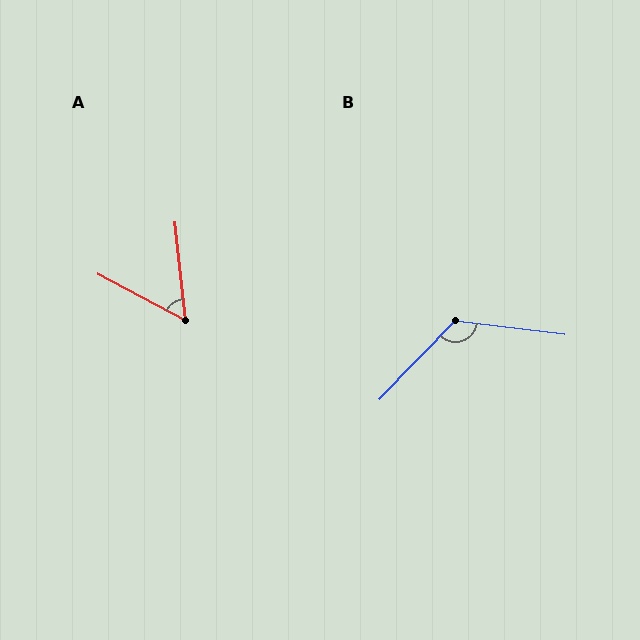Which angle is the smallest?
A, at approximately 56 degrees.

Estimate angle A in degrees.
Approximately 56 degrees.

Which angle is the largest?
B, at approximately 127 degrees.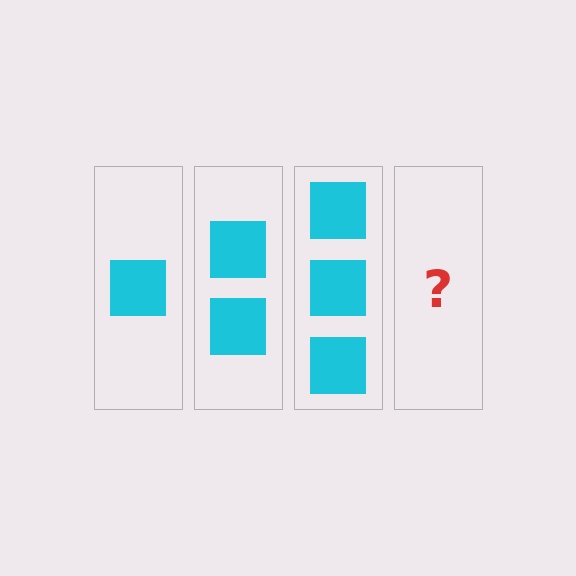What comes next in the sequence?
The next element should be 4 squares.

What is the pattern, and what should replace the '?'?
The pattern is that each step adds one more square. The '?' should be 4 squares.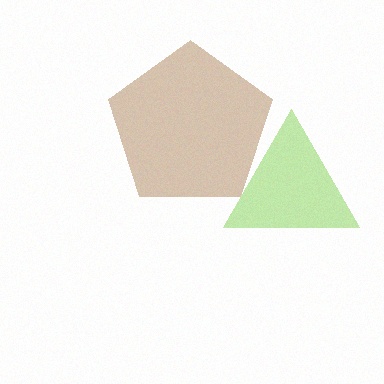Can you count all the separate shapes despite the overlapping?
Yes, there are 2 separate shapes.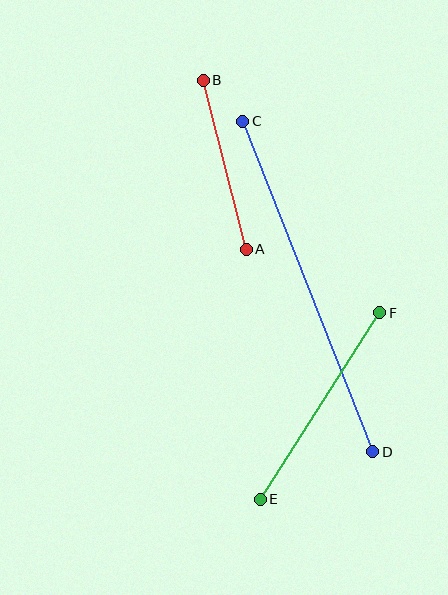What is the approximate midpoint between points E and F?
The midpoint is at approximately (320, 406) pixels.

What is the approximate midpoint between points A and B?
The midpoint is at approximately (225, 165) pixels.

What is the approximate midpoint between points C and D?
The midpoint is at approximately (308, 287) pixels.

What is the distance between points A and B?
The distance is approximately 174 pixels.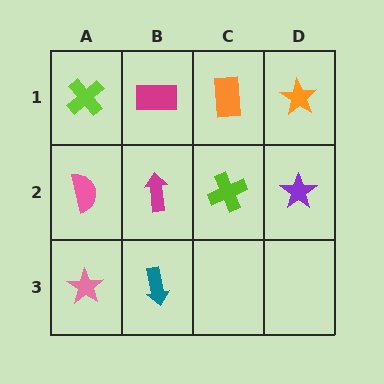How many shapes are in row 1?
4 shapes.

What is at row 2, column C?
A lime cross.